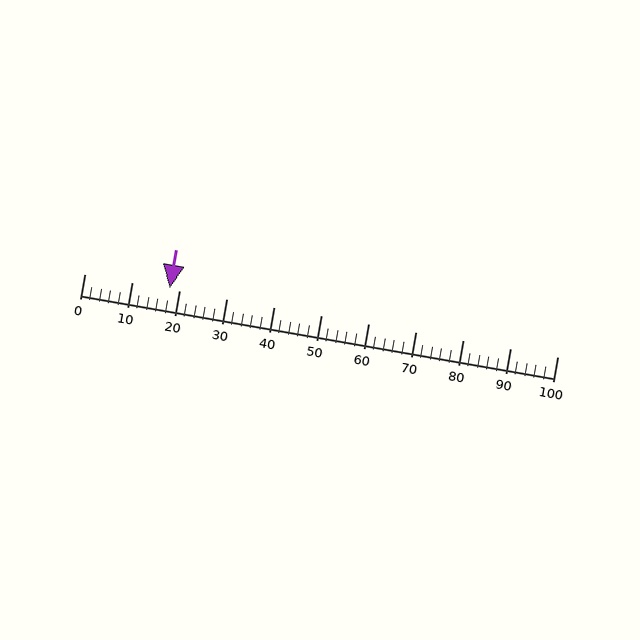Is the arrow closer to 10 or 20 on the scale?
The arrow is closer to 20.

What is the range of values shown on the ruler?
The ruler shows values from 0 to 100.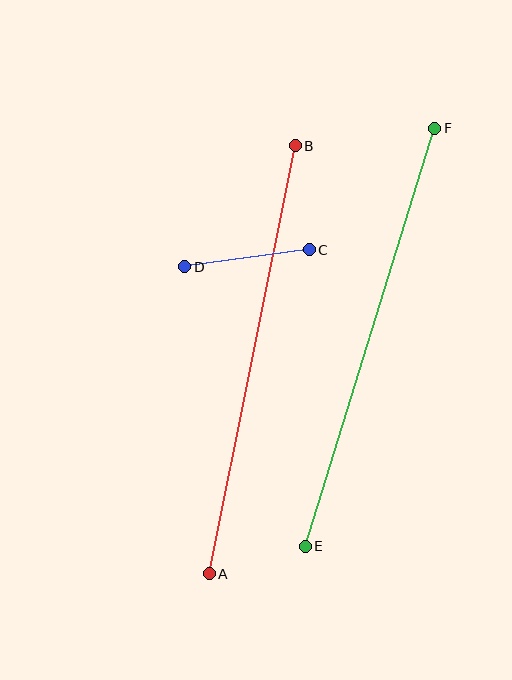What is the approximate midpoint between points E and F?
The midpoint is at approximately (370, 337) pixels.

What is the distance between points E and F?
The distance is approximately 437 pixels.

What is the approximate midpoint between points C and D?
The midpoint is at approximately (247, 258) pixels.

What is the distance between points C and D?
The distance is approximately 126 pixels.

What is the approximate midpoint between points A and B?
The midpoint is at approximately (252, 360) pixels.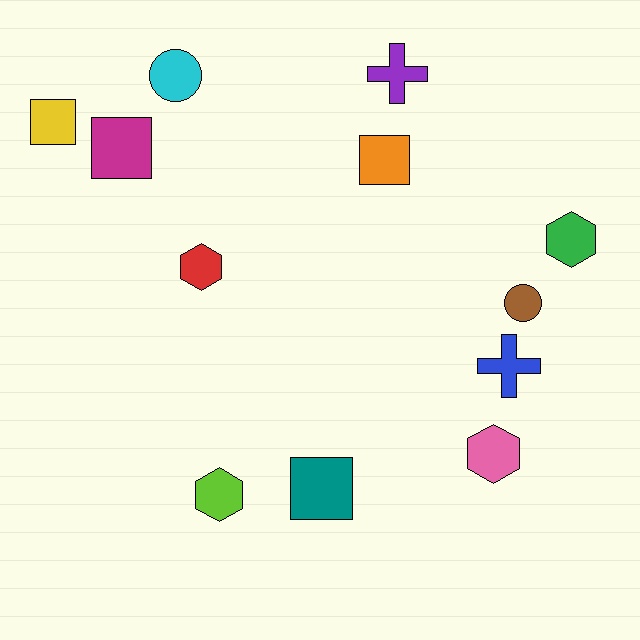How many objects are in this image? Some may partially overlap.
There are 12 objects.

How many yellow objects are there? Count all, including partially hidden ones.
There is 1 yellow object.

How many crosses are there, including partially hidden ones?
There are 2 crosses.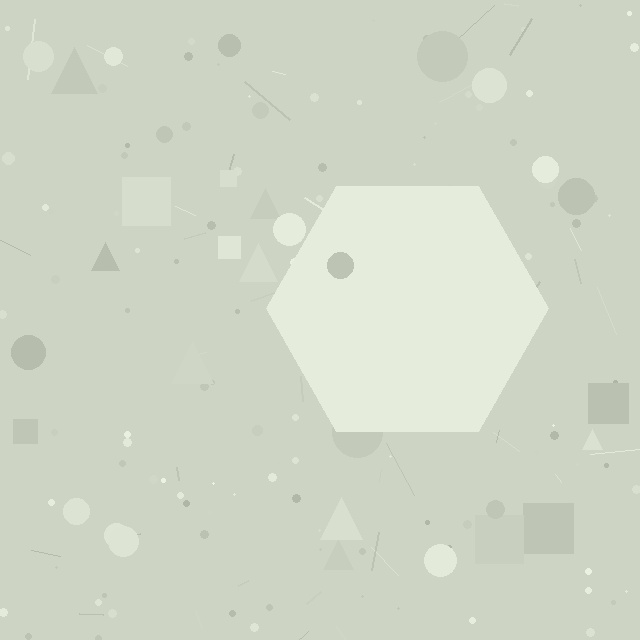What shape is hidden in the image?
A hexagon is hidden in the image.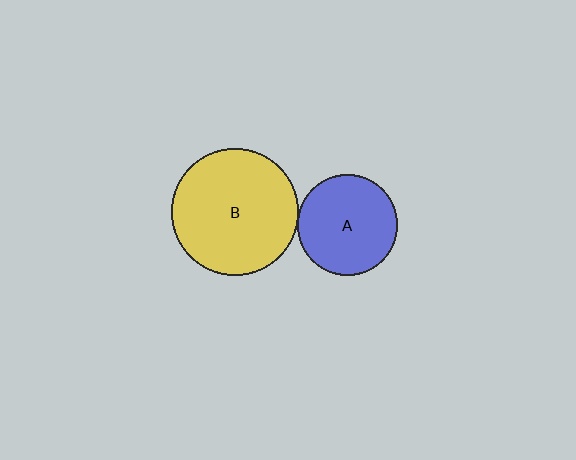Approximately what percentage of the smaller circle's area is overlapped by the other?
Approximately 5%.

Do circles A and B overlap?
Yes.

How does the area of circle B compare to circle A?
Approximately 1.6 times.